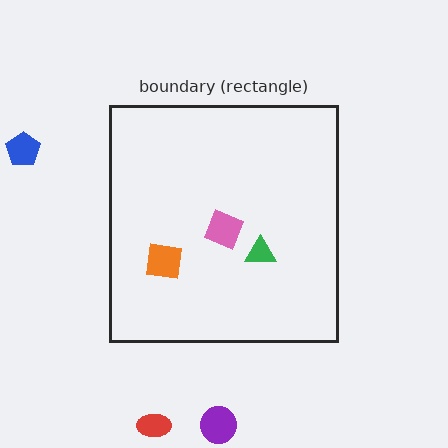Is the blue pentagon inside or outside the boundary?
Outside.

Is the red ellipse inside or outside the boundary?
Outside.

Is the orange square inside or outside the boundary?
Inside.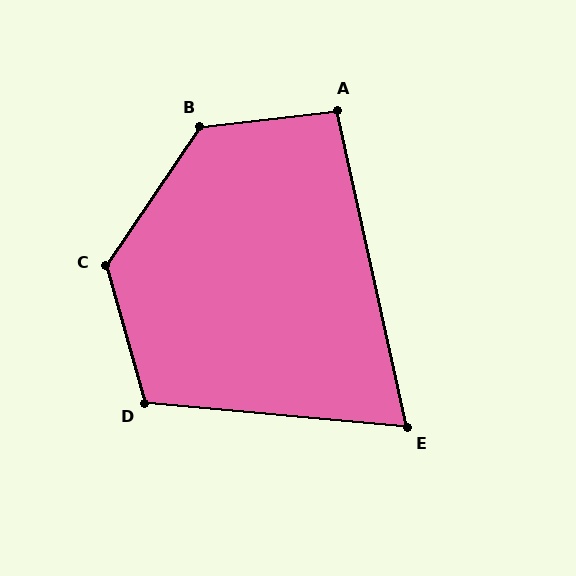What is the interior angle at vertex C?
Approximately 130 degrees (obtuse).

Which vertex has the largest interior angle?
B, at approximately 131 degrees.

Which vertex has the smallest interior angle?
E, at approximately 72 degrees.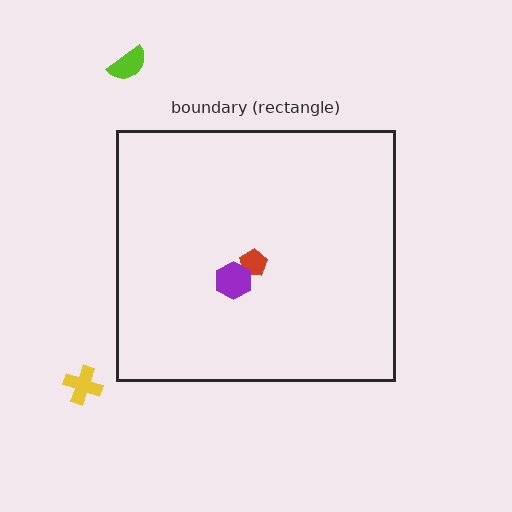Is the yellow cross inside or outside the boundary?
Outside.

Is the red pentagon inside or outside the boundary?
Inside.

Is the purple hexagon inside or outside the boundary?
Inside.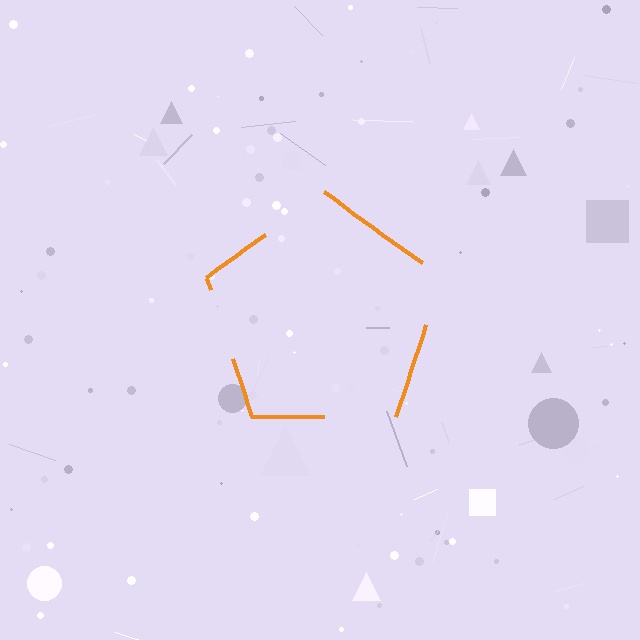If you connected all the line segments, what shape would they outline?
They would outline a pentagon.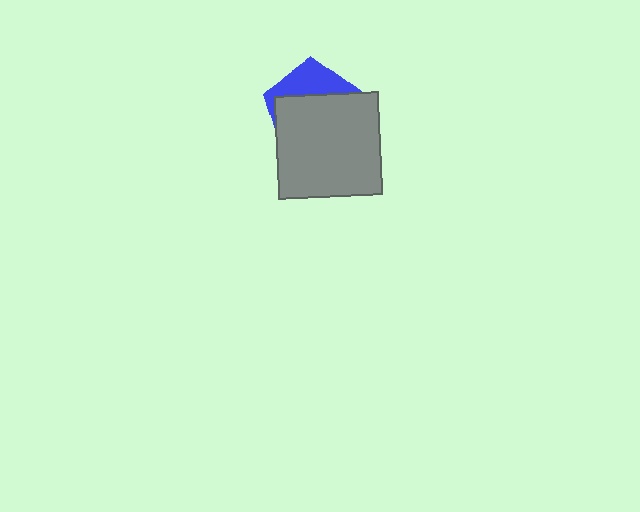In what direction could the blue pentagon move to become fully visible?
The blue pentagon could move up. That would shift it out from behind the gray square entirely.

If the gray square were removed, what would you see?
You would see the complete blue pentagon.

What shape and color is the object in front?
The object in front is a gray square.